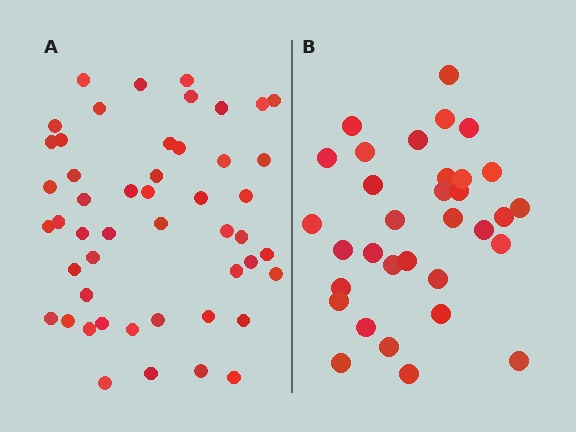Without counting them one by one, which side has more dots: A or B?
Region A (the left region) has more dots.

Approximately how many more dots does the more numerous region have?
Region A has approximately 15 more dots than region B.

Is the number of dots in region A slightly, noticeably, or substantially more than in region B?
Region A has substantially more. The ratio is roughly 1.5 to 1.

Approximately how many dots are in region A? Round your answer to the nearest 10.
About 50 dots. (The exact count is 49, which rounds to 50.)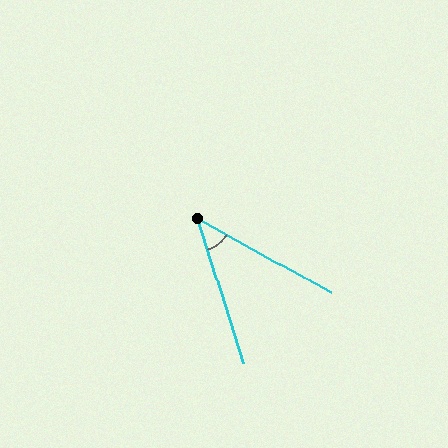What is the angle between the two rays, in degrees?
Approximately 43 degrees.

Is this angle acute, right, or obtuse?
It is acute.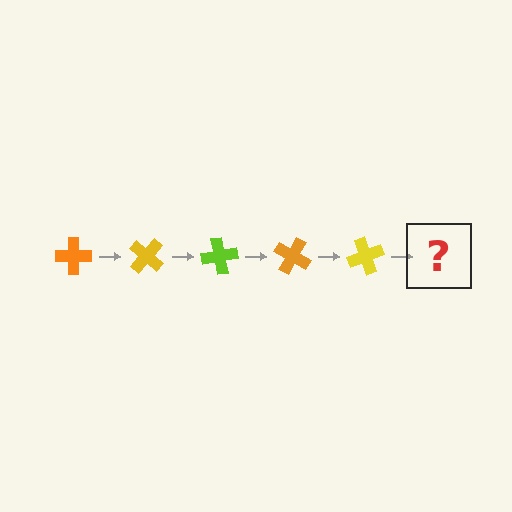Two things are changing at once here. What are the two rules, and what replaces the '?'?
The two rules are that it rotates 40 degrees each step and the color cycles through orange, yellow, and lime. The '?' should be a lime cross, rotated 200 degrees from the start.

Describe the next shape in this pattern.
It should be a lime cross, rotated 200 degrees from the start.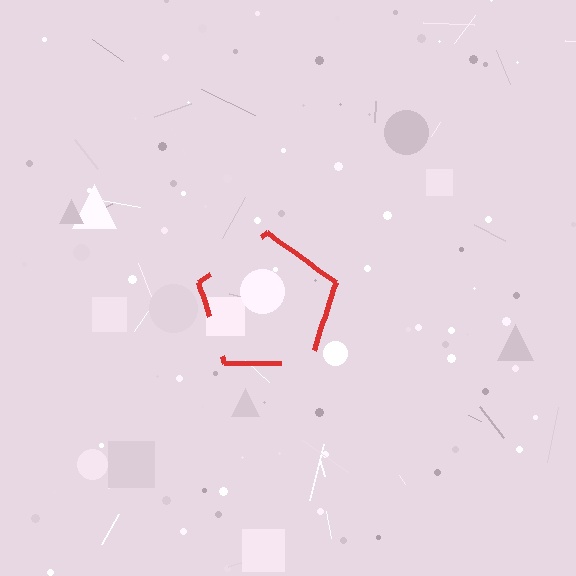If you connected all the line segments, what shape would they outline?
They would outline a pentagon.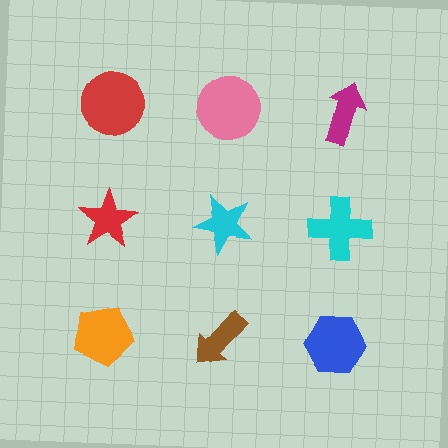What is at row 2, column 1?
A red star.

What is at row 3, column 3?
A blue hexagon.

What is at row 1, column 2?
A pink circle.